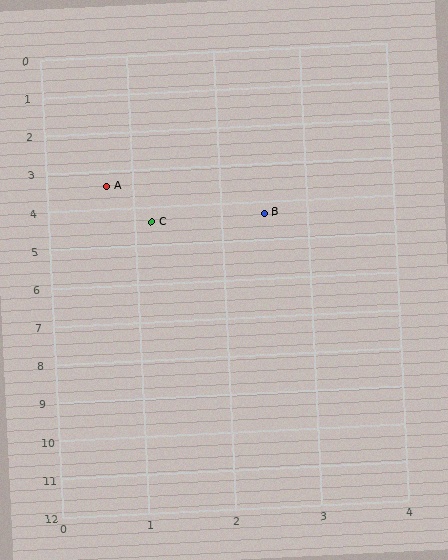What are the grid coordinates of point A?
Point A is at approximately (0.7, 3.4).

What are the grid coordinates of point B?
Point B is at approximately (2.5, 4.3).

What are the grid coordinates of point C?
Point C is at approximately (1.2, 4.4).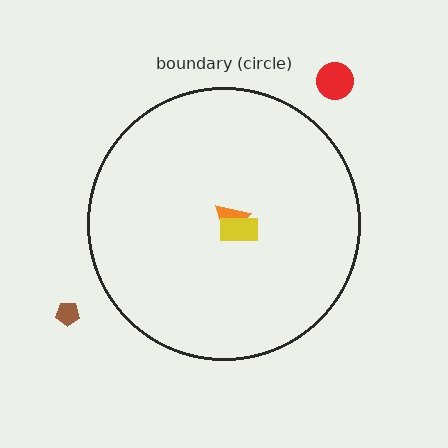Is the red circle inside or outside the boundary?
Outside.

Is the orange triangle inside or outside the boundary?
Inside.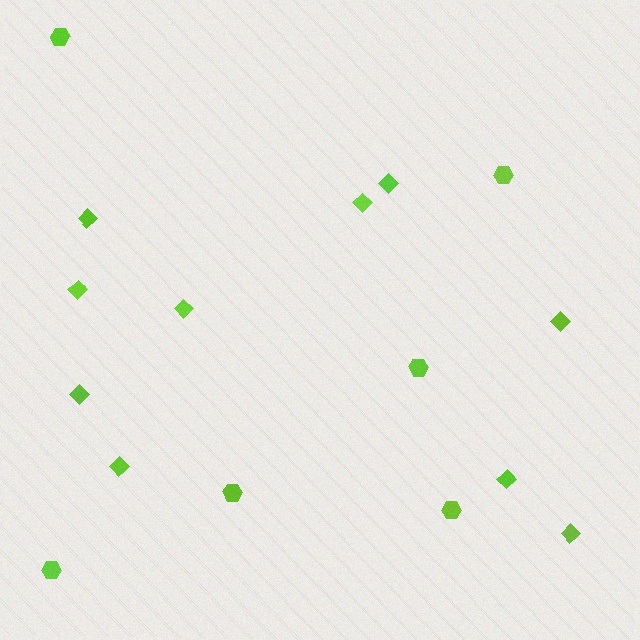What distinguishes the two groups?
There are 2 groups: one group of diamonds (10) and one group of hexagons (6).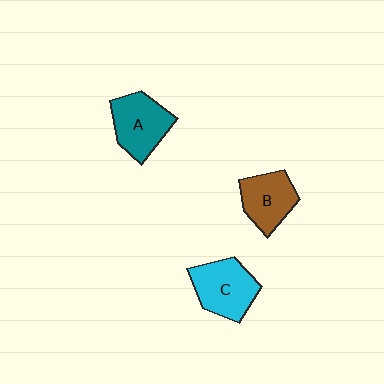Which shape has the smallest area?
Shape B (brown).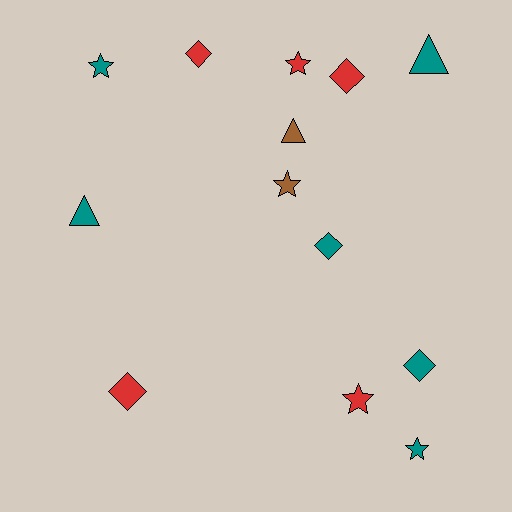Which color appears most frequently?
Teal, with 6 objects.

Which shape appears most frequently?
Diamond, with 5 objects.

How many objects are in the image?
There are 13 objects.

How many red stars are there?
There are 2 red stars.